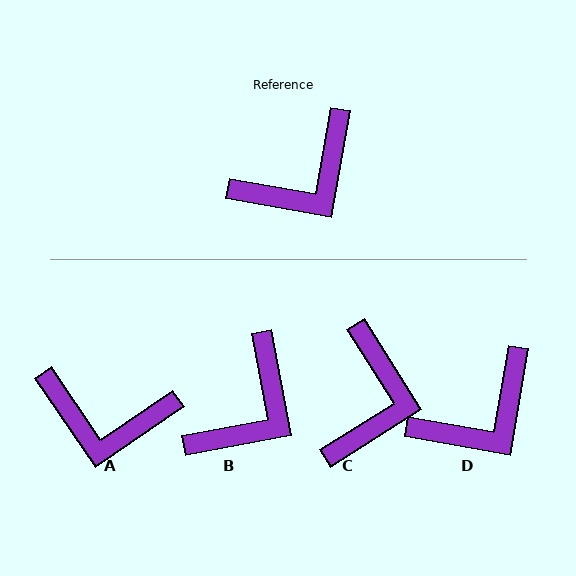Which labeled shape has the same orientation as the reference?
D.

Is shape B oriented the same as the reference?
No, it is off by about 21 degrees.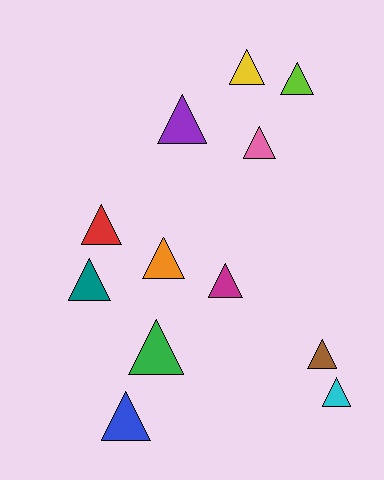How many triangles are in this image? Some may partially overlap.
There are 12 triangles.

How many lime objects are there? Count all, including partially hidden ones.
There is 1 lime object.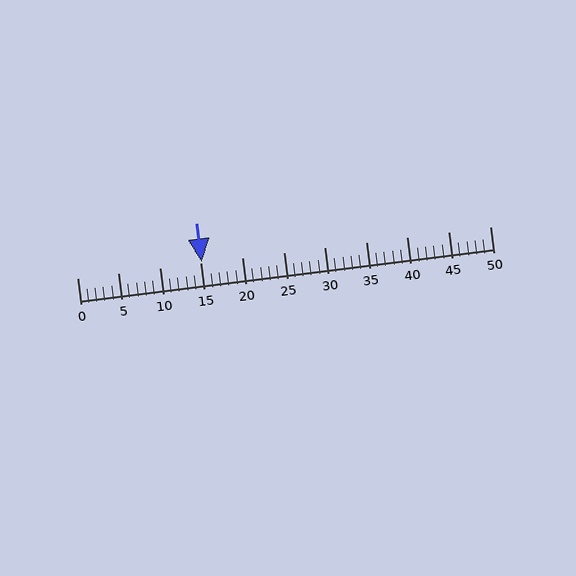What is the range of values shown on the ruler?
The ruler shows values from 0 to 50.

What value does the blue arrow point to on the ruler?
The blue arrow points to approximately 15.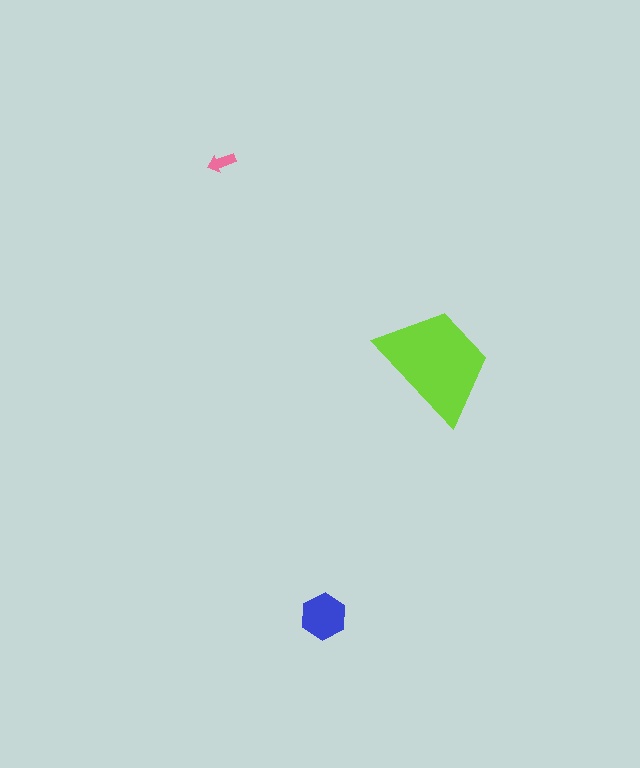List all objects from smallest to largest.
The pink arrow, the blue hexagon, the lime trapezoid.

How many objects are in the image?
There are 3 objects in the image.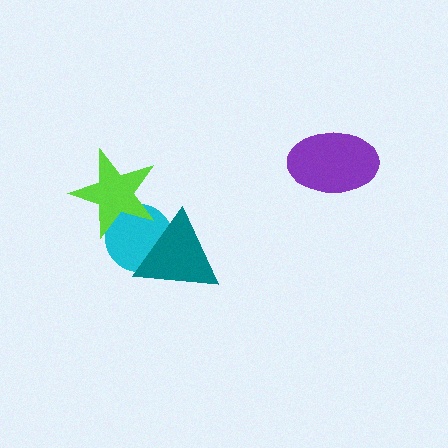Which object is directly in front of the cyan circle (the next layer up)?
The teal triangle is directly in front of the cyan circle.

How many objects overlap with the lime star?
1 object overlaps with the lime star.